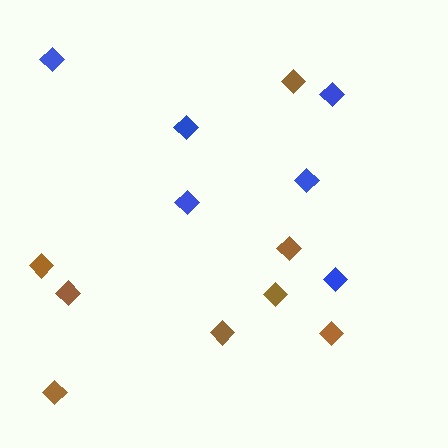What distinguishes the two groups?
There are 2 groups: one group of blue diamonds (6) and one group of brown diamonds (8).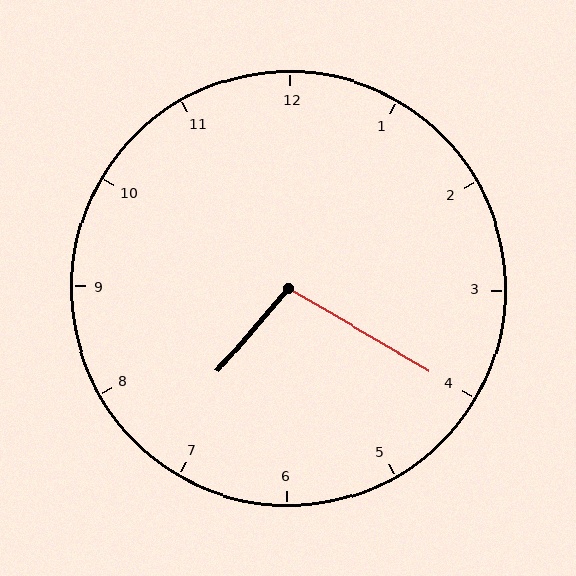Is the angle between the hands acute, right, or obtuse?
It is obtuse.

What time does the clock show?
7:20.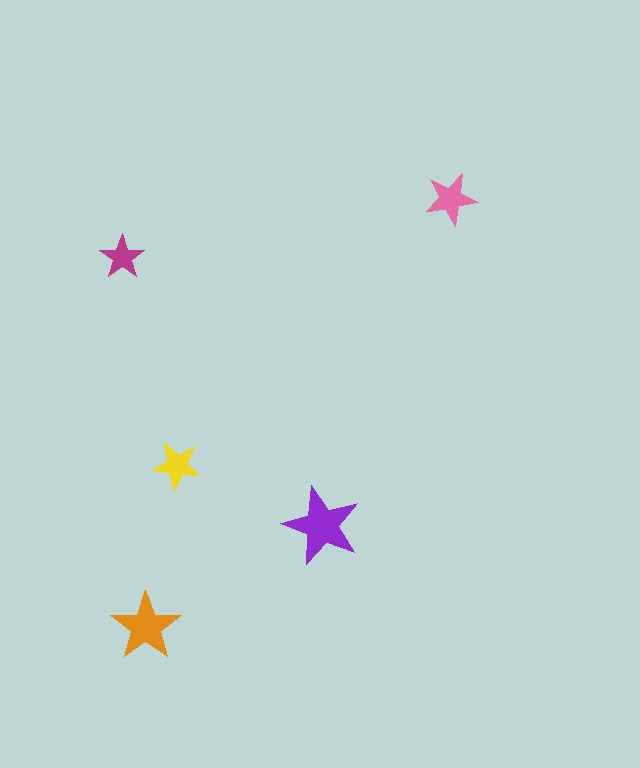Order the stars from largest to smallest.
the purple one, the orange one, the pink one, the yellow one, the magenta one.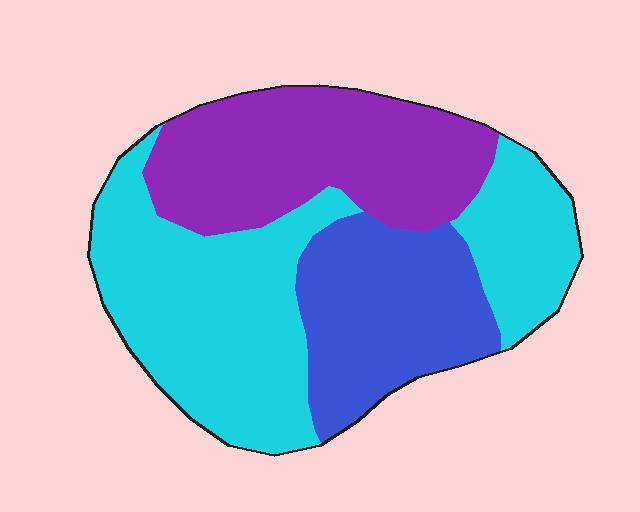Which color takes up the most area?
Cyan, at roughly 45%.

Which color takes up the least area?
Blue, at roughly 25%.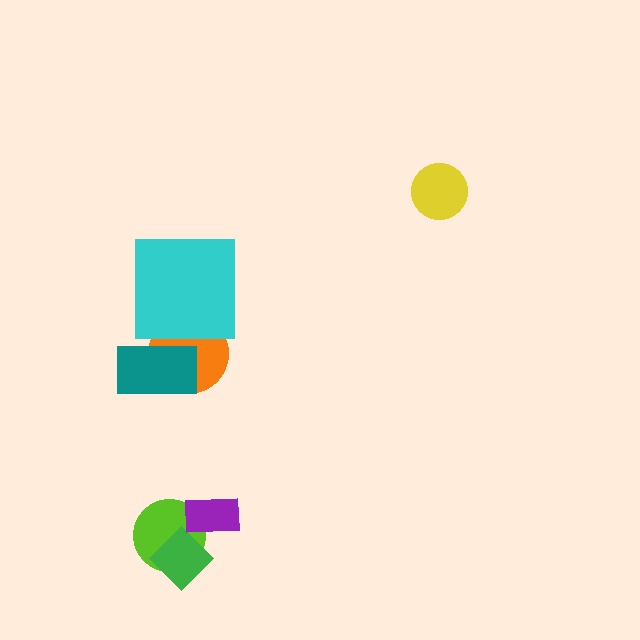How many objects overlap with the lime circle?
2 objects overlap with the lime circle.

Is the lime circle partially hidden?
Yes, it is partially covered by another shape.